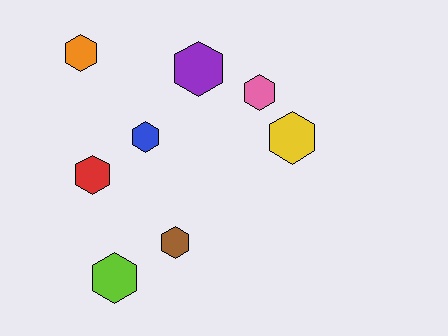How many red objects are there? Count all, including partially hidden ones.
There is 1 red object.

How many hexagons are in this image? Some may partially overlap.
There are 8 hexagons.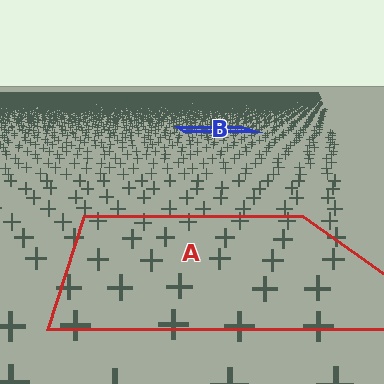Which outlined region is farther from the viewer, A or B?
Region B is farther from the viewer — the texture elements inside it appear smaller and more densely packed.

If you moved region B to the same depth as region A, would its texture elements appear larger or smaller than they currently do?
They would appear larger. At a closer depth, the same texture elements are projected at a bigger on-screen size.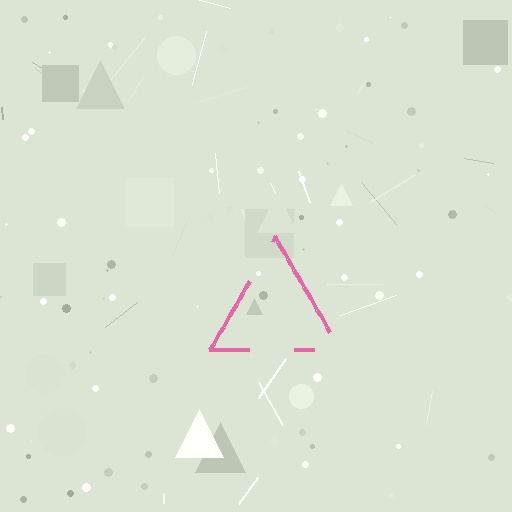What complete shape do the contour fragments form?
The contour fragments form a triangle.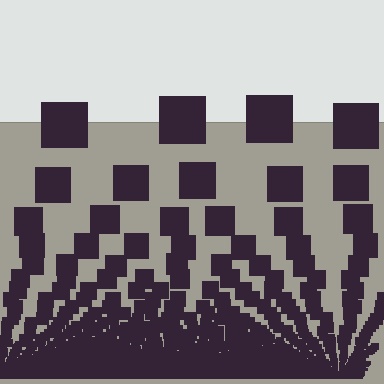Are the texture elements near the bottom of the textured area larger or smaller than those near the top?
Smaller. The gradient is inverted — elements near the bottom are smaller and denser.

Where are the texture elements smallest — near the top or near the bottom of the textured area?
Near the bottom.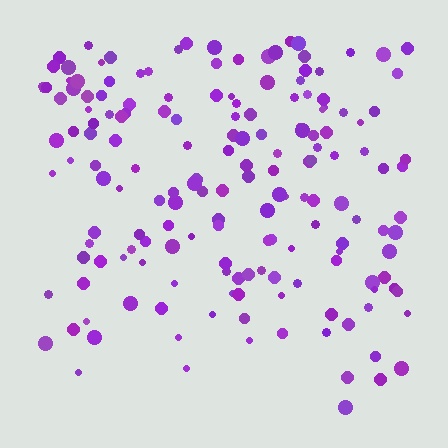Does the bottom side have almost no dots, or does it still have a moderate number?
Still a moderate number, just noticeably fewer than the top.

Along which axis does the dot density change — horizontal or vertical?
Vertical.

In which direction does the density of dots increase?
From bottom to top, with the top side densest.